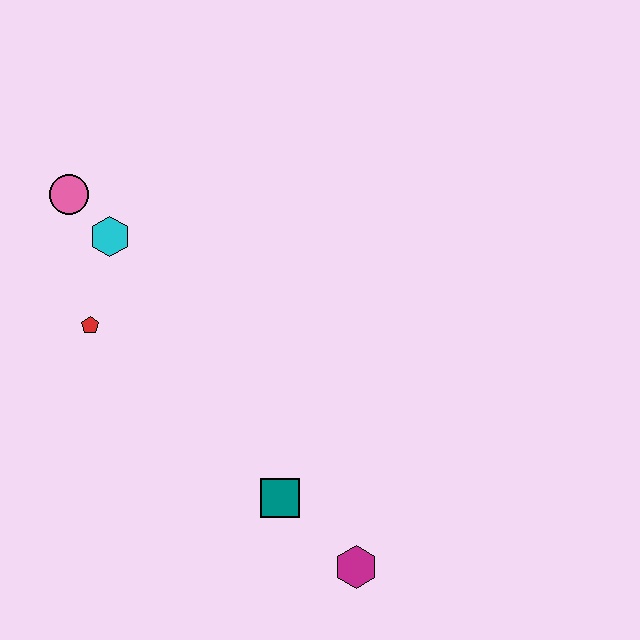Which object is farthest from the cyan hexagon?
The magenta hexagon is farthest from the cyan hexagon.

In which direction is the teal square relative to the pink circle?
The teal square is below the pink circle.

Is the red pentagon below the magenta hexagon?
No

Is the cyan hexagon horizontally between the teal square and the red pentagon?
Yes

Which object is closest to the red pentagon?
The cyan hexagon is closest to the red pentagon.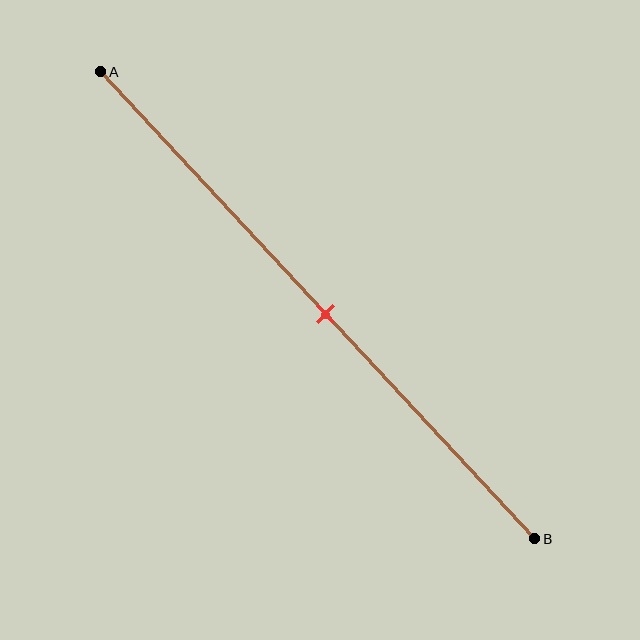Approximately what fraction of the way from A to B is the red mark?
The red mark is approximately 50% of the way from A to B.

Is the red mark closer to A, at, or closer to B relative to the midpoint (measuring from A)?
The red mark is approximately at the midpoint of segment AB.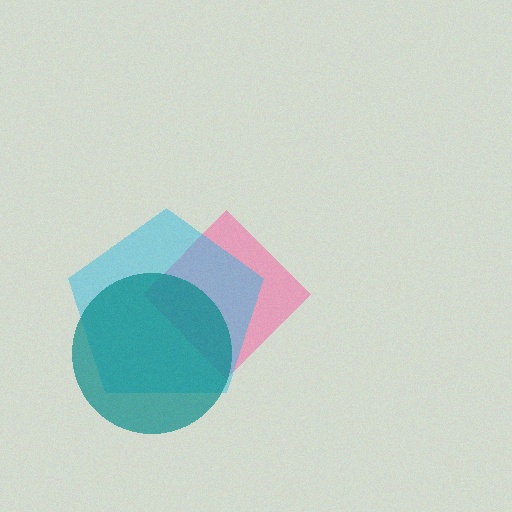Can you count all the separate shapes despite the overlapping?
Yes, there are 3 separate shapes.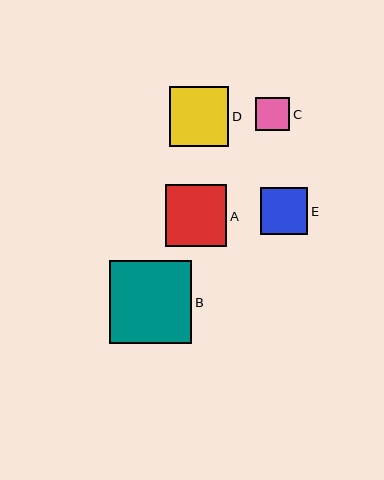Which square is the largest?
Square B is the largest with a size of approximately 83 pixels.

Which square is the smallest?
Square C is the smallest with a size of approximately 34 pixels.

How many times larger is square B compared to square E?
Square B is approximately 1.8 times the size of square E.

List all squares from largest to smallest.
From largest to smallest: B, A, D, E, C.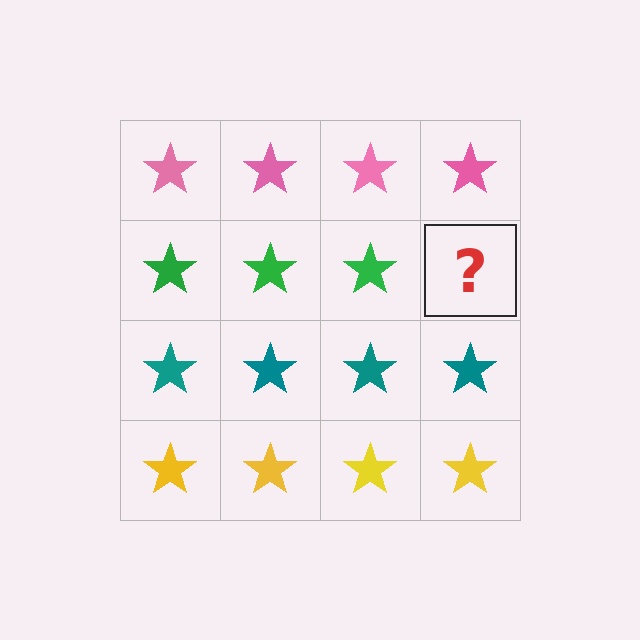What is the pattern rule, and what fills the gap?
The rule is that each row has a consistent color. The gap should be filled with a green star.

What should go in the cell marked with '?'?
The missing cell should contain a green star.